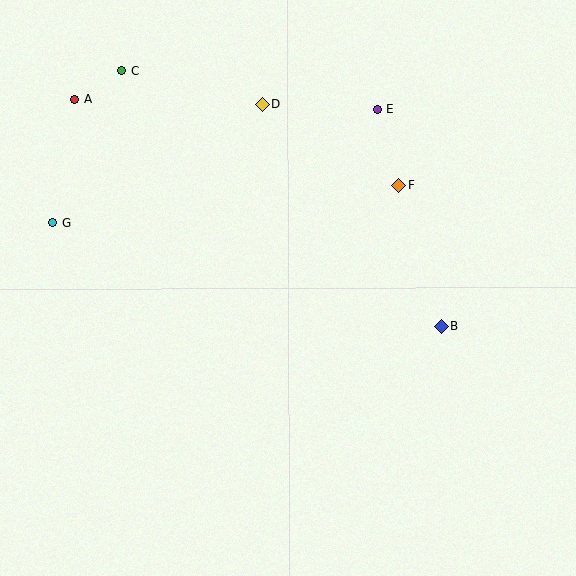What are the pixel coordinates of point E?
Point E is at (377, 109).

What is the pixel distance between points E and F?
The distance between E and F is 78 pixels.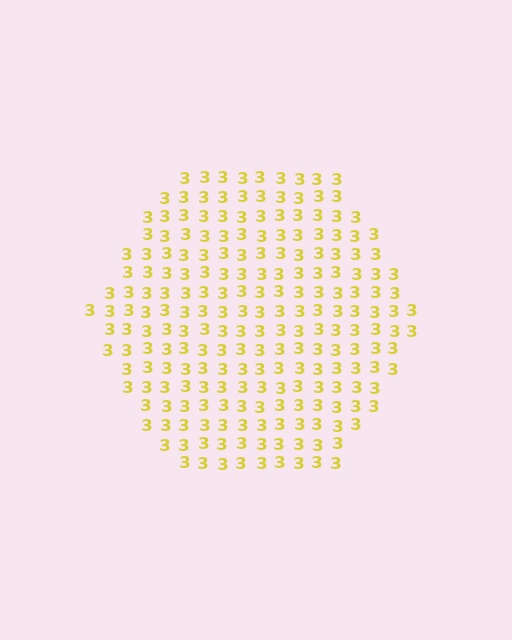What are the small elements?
The small elements are digit 3's.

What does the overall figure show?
The overall figure shows a hexagon.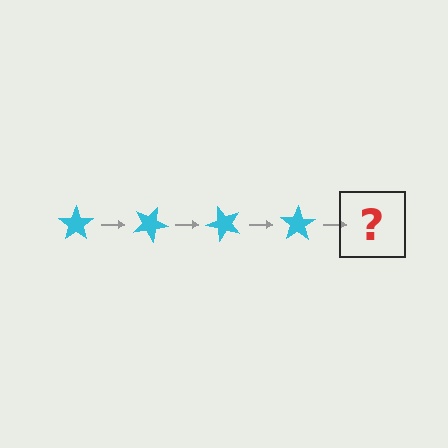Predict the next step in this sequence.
The next step is a cyan star rotated 100 degrees.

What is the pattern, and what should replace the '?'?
The pattern is that the star rotates 25 degrees each step. The '?' should be a cyan star rotated 100 degrees.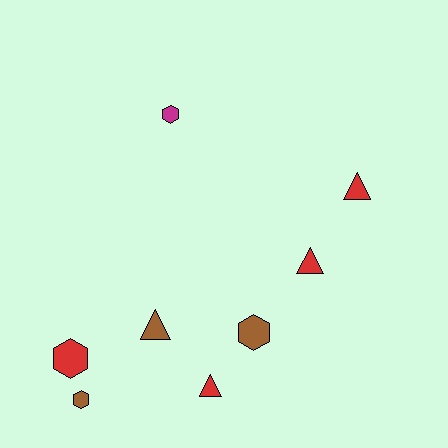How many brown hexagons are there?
There are 2 brown hexagons.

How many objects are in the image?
There are 8 objects.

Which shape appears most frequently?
Hexagon, with 4 objects.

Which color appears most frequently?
Red, with 4 objects.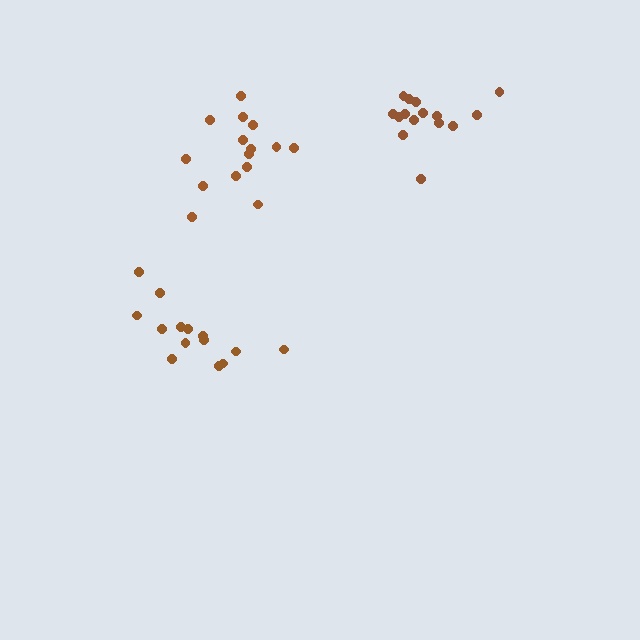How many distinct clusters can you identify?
There are 3 distinct clusters.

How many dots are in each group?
Group 1: 14 dots, Group 2: 15 dots, Group 3: 15 dots (44 total).